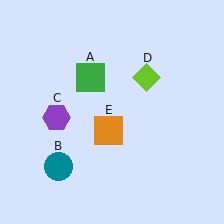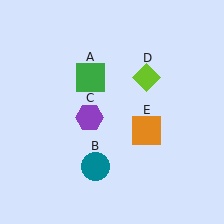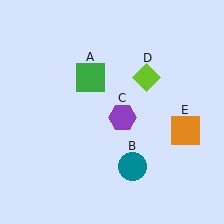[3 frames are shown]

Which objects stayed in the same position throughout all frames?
Green square (object A) and lime diamond (object D) remained stationary.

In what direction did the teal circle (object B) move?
The teal circle (object B) moved right.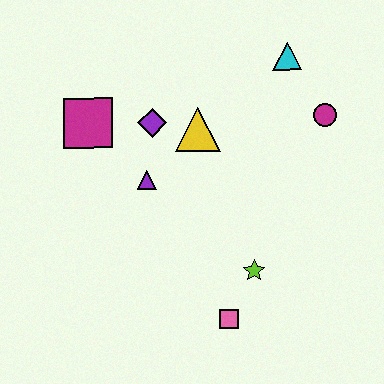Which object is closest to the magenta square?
The purple diamond is closest to the magenta square.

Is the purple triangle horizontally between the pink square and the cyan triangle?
No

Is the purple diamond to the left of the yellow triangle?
Yes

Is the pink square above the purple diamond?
No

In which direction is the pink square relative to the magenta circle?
The pink square is below the magenta circle.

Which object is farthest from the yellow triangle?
The pink square is farthest from the yellow triangle.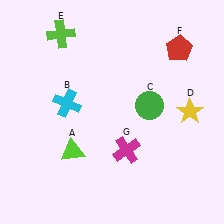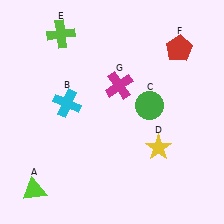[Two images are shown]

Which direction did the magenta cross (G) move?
The magenta cross (G) moved up.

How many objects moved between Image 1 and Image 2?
3 objects moved between the two images.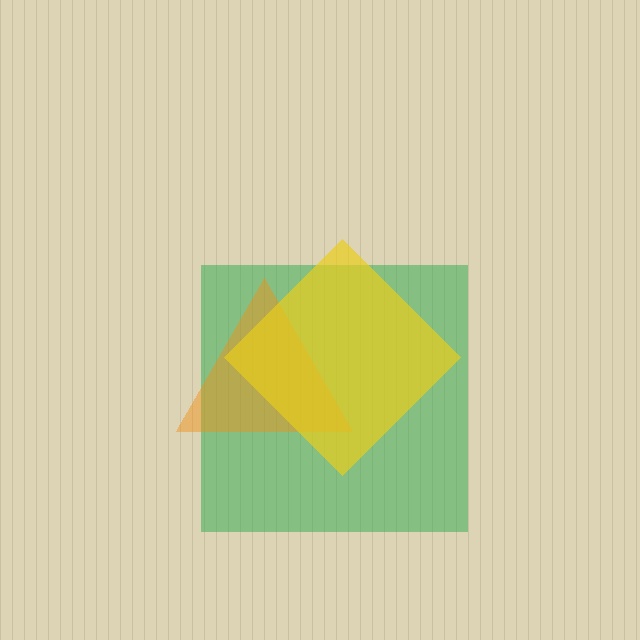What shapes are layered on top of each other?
The layered shapes are: a green square, an orange triangle, a yellow diamond.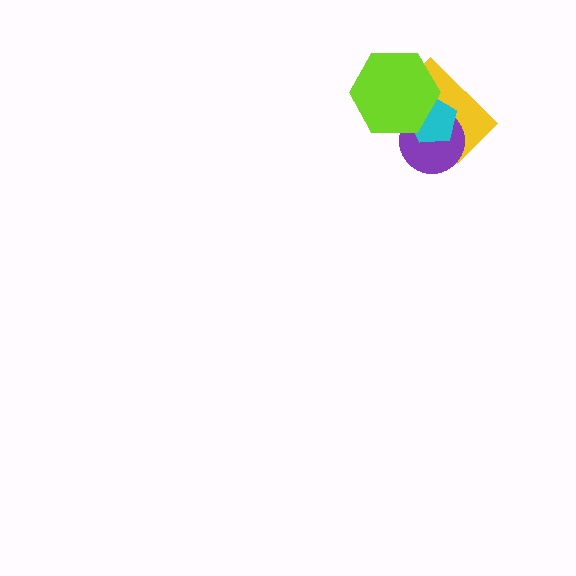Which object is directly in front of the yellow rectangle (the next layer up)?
The purple circle is directly in front of the yellow rectangle.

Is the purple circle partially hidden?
Yes, it is partially covered by another shape.